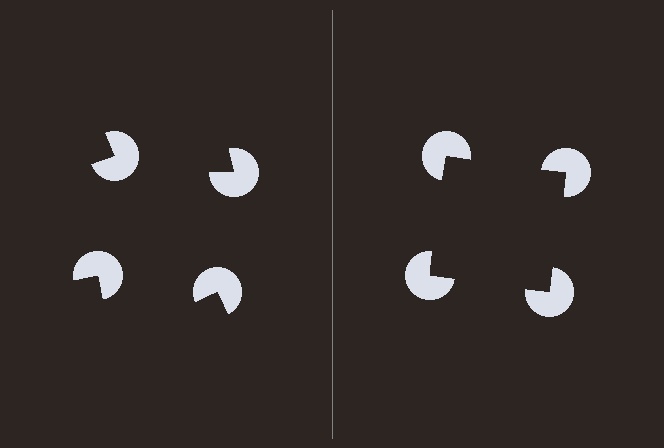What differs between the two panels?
The pac-man discs are positioned identically on both sides; only the wedge orientations differ. On the right they align to a square; on the left they are misaligned.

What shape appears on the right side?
An illusory square.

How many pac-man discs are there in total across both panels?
8 — 4 on each side.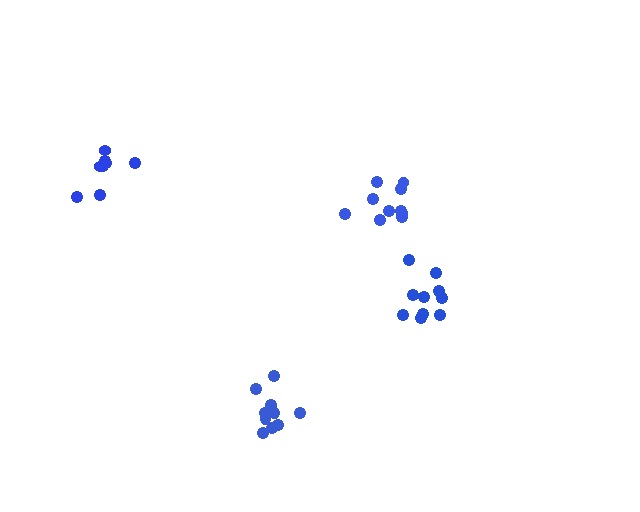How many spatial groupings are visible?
There are 4 spatial groupings.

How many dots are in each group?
Group 1: 10 dots, Group 2: 10 dots, Group 3: 10 dots, Group 4: 8 dots (38 total).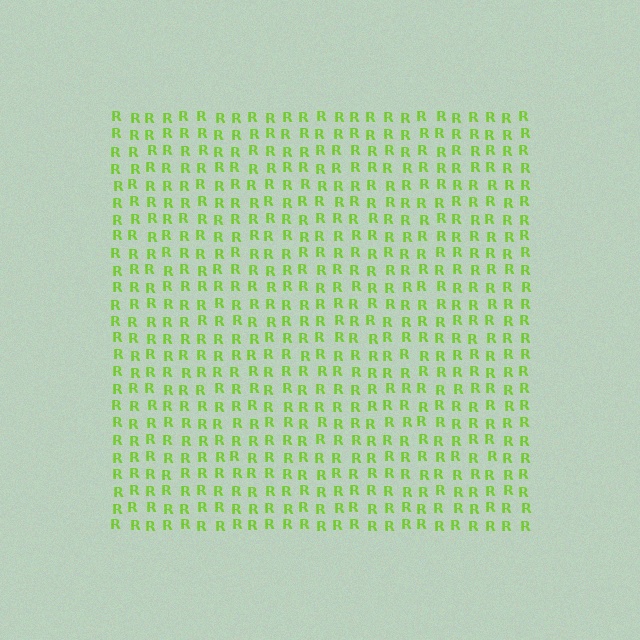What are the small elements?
The small elements are letter R's.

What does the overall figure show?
The overall figure shows a square.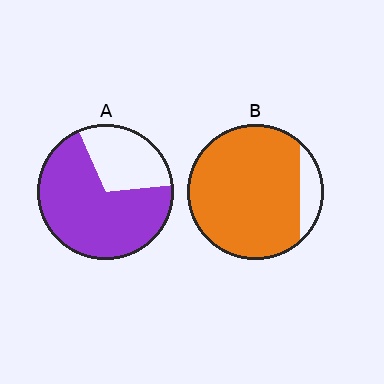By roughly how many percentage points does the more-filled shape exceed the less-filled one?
By roughly 20 percentage points (B over A).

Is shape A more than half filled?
Yes.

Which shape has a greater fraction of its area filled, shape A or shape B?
Shape B.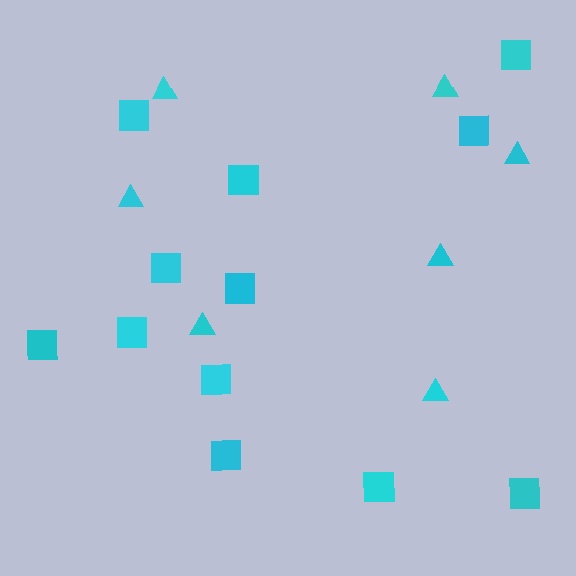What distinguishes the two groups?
There are 2 groups: one group of squares (12) and one group of triangles (7).